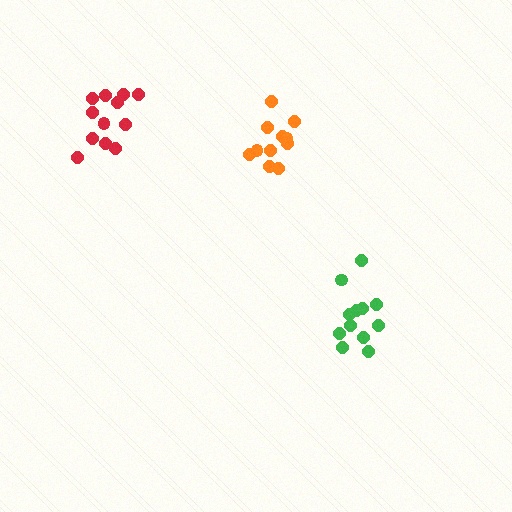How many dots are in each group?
Group 1: 12 dots, Group 2: 12 dots, Group 3: 11 dots (35 total).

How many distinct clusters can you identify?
There are 3 distinct clusters.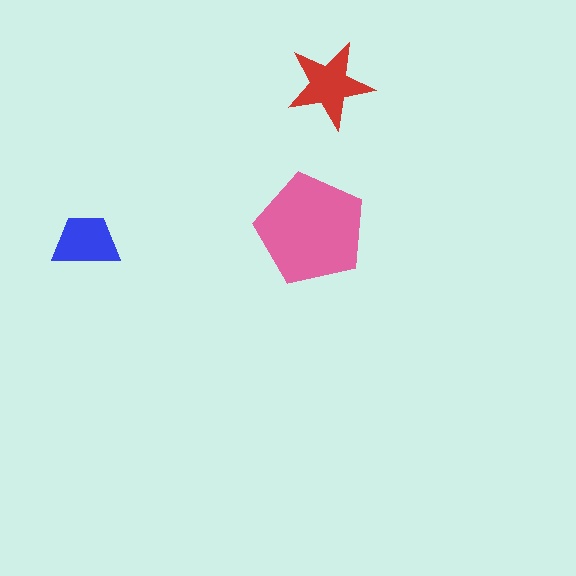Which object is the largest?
The pink pentagon.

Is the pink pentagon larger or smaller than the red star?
Larger.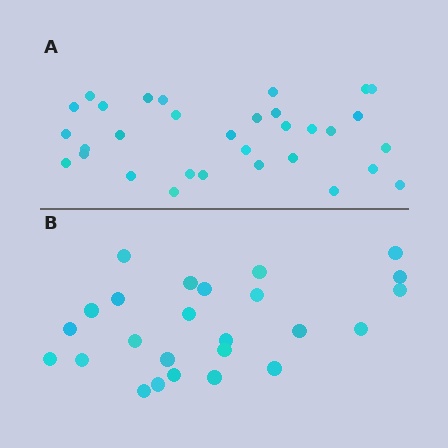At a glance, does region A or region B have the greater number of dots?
Region A (the top region) has more dots.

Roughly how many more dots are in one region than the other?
Region A has roughly 8 or so more dots than region B.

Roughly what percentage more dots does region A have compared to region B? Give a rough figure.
About 30% more.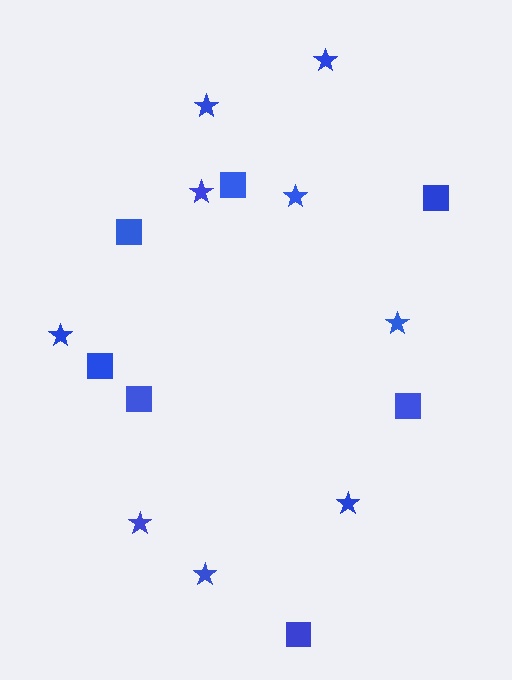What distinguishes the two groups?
There are 2 groups: one group of stars (9) and one group of squares (7).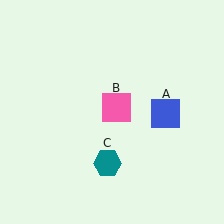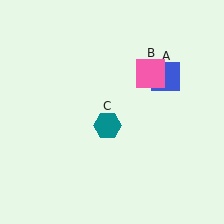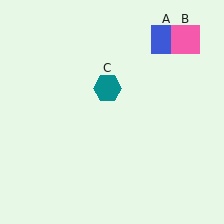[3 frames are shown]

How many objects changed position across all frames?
3 objects changed position: blue square (object A), pink square (object B), teal hexagon (object C).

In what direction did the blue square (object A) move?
The blue square (object A) moved up.